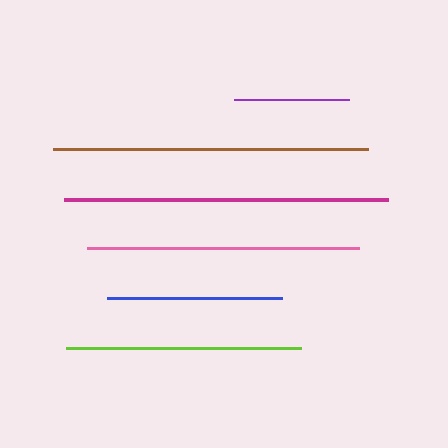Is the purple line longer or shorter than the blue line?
The blue line is longer than the purple line.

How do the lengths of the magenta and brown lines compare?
The magenta and brown lines are approximately the same length.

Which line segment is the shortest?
The purple line is the shortest at approximately 115 pixels.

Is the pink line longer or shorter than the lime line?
The pink line is longer than the lime line.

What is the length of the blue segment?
The blue segment is approximately 175 pixels long.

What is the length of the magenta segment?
The magenta segment is approximately 324 pixels long.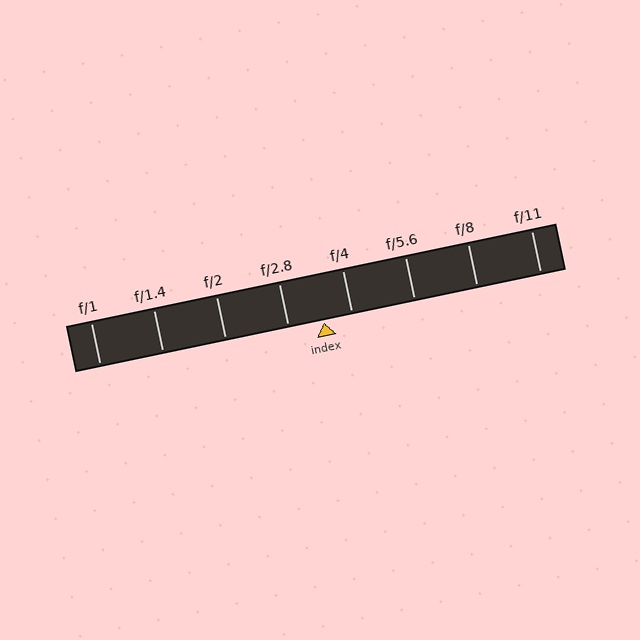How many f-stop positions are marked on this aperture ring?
There are 8 f-stop positions marked.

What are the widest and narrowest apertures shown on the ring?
The widest aperture shown is f/1 and the narrowest is f/11.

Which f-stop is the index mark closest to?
The index mark is closest to f/4.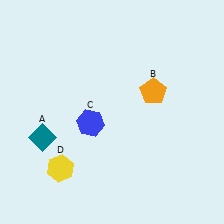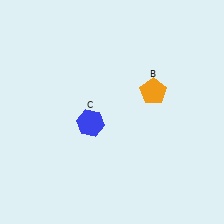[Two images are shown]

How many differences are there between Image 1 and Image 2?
There are 2 differences between the two images.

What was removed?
The yellow hexagon (D), the teal diamond (A) were removed in Image 2.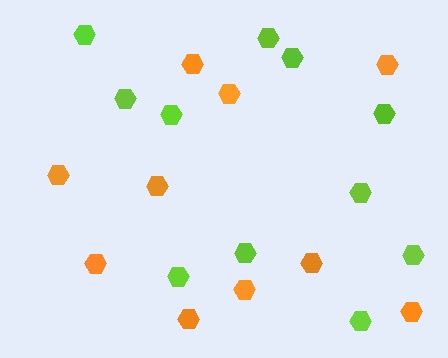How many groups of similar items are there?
There are 2 groups: one group of lime hexagons (11) and one group of orange hexagons (10).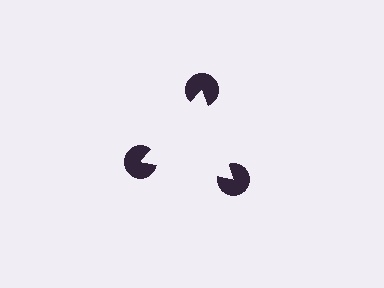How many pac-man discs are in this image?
There are 3 — one at each vertex of the illusory triangle.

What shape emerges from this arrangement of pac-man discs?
An illusory triangle — its edges are inferred from the aligned wedge cuts in the pac-man discs, not physically drawn.